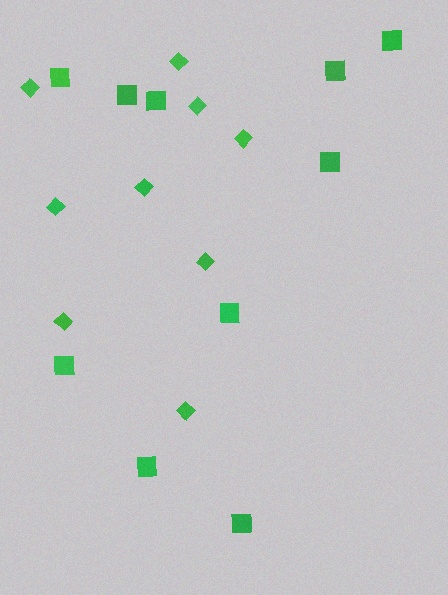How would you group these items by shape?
There are 2 groups: one group of squares (10) and one group of diamonds (9).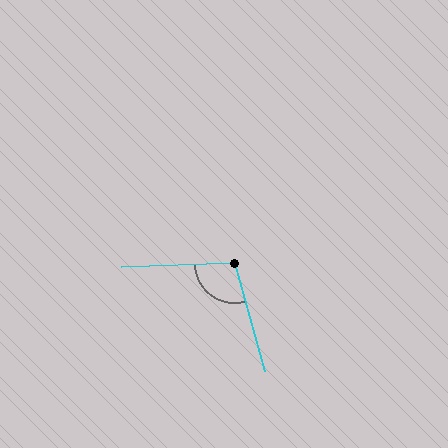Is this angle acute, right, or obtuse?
It is obtuse.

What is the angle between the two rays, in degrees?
Approximately 103 degrees.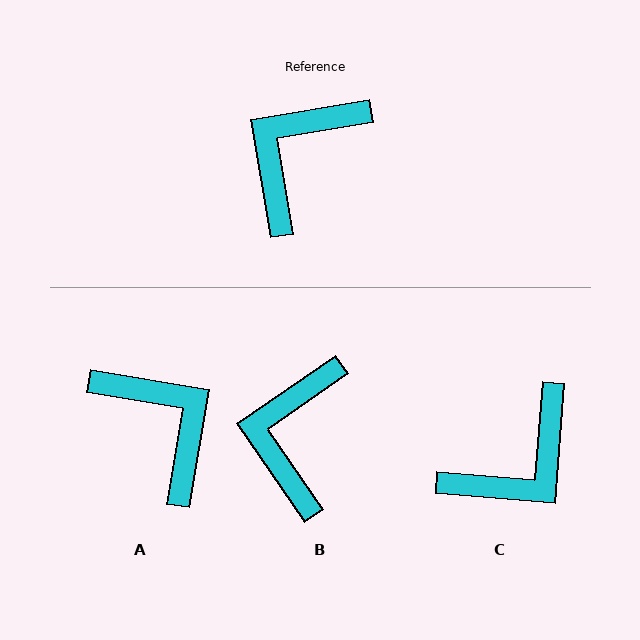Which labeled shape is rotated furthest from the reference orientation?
C, about 166 degrees away.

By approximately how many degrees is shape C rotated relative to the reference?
Approximately 166 degrees counter-clockwise.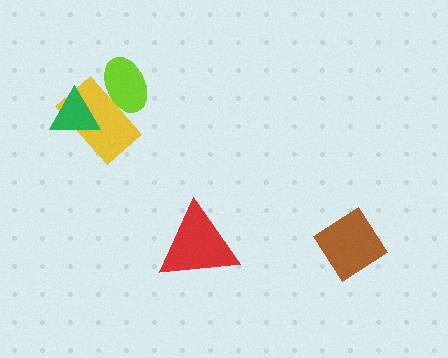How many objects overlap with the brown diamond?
0 objects overlap with the brown diamond.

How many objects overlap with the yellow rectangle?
2 objects overlap with the yellow rectangle.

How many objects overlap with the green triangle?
1 object overlaps with the green triangle.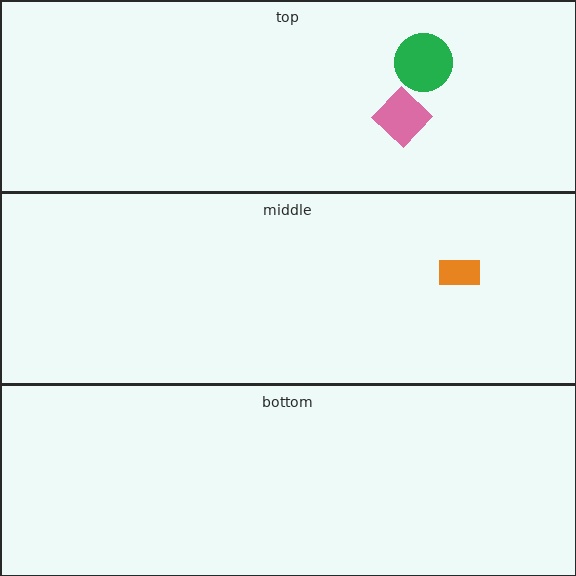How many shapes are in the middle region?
1.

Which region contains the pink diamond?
The top region.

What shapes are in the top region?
The green circle, the pink diamond.